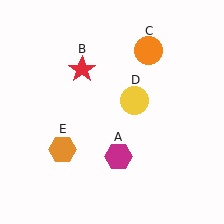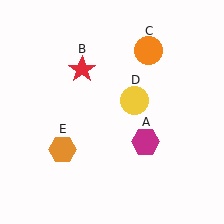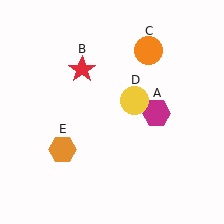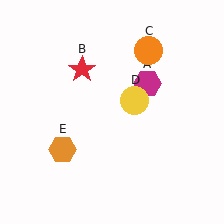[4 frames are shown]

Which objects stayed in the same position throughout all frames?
Red star (object B) and orange circle (object C) and yellow circle (object D) and orange hexagon (object E) remained stationary.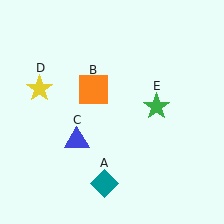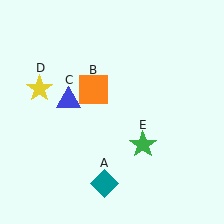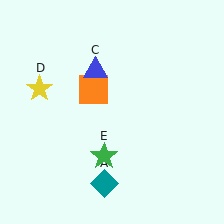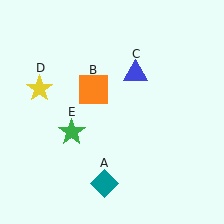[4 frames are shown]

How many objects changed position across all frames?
2 objects changed position: blue triangle (object C), green star (object E).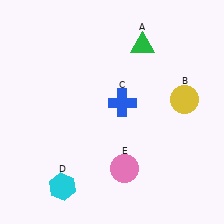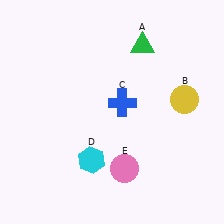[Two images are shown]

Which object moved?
The cyan hexagon (D) moved right.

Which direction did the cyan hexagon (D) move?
The cyan hexagon (D) moved right.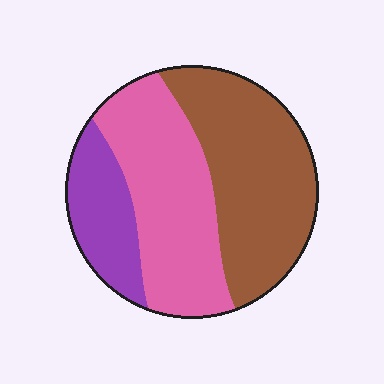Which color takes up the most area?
Brown, at roughly 45%.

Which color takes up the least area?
Purple, at roughly 20%.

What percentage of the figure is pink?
Pink covers around 40% of the figure.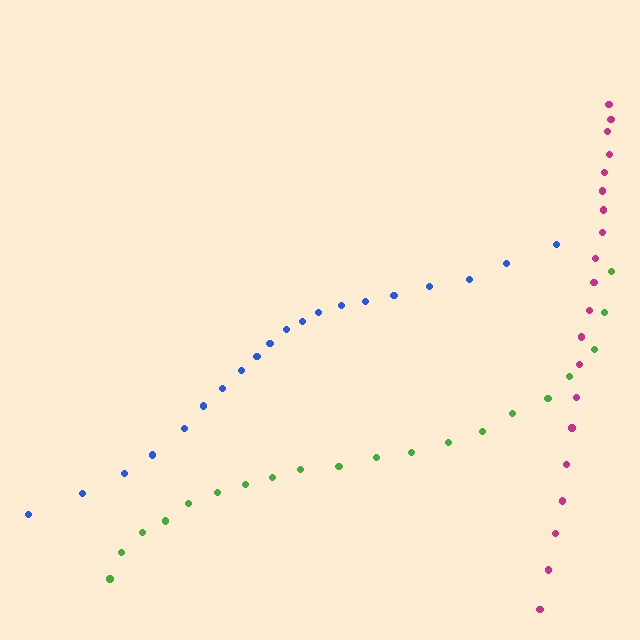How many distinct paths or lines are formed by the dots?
There are 3 distinct paths.